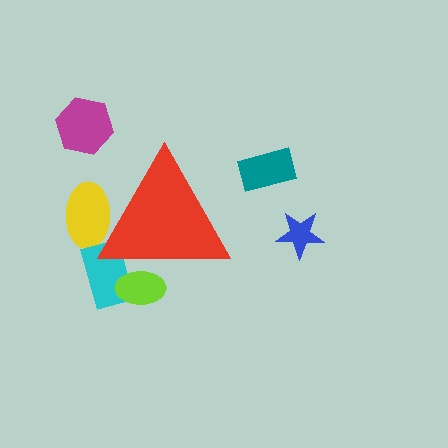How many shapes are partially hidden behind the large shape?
3 shapes are partially hidden.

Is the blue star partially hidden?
No, the blue star is fully visible.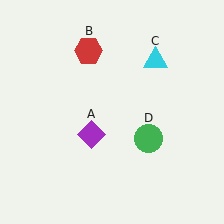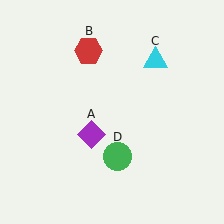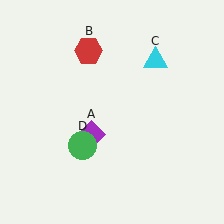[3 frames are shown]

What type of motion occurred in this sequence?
The green circle (object D) rotated clockwise around the center of the scene.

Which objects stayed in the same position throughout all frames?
Purple diamond (object A) and red hexagon (object B) and cyan triangle (object C) remained stationary.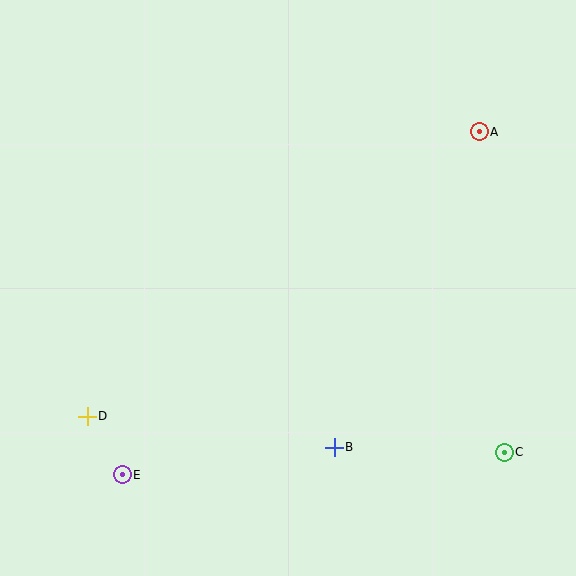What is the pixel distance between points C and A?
The distance between C and A is 322 pixels.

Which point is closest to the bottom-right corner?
Point C is closest to the bottom-right corner.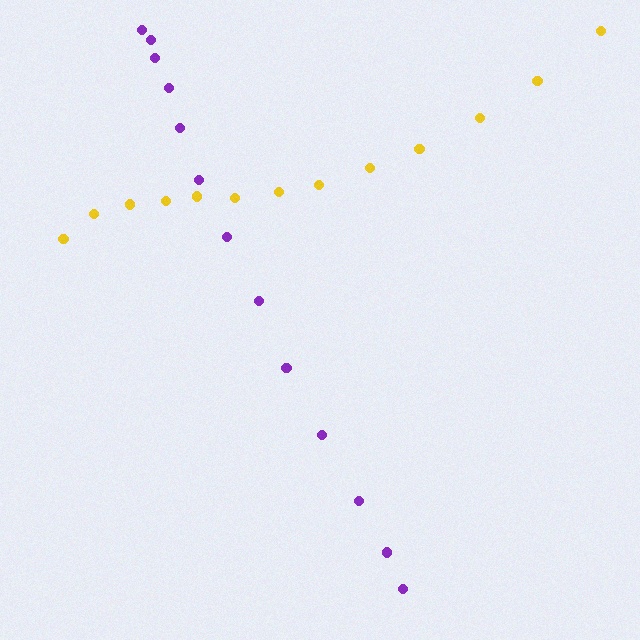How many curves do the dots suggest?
There are 2 distinct paths.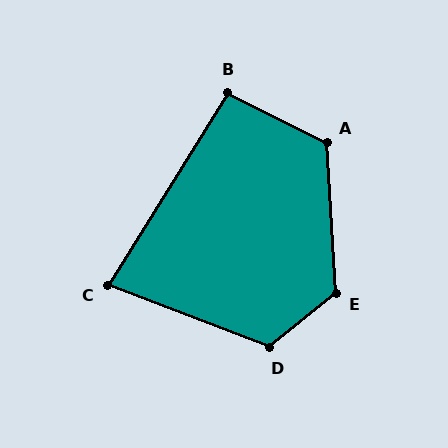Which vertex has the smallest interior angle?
C, at approximately 79 degrees.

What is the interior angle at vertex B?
Approximately 95 degrees (obtuse).